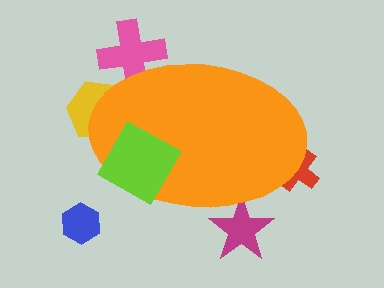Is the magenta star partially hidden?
Yes, the magenta star is partially hidden behind the orange ellipse.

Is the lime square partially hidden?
No, the lime square is fully visible.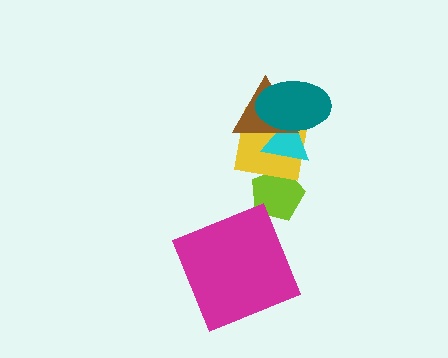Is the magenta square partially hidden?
No, no other shape covers it.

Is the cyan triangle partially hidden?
Yes, it is partially covered by another shape.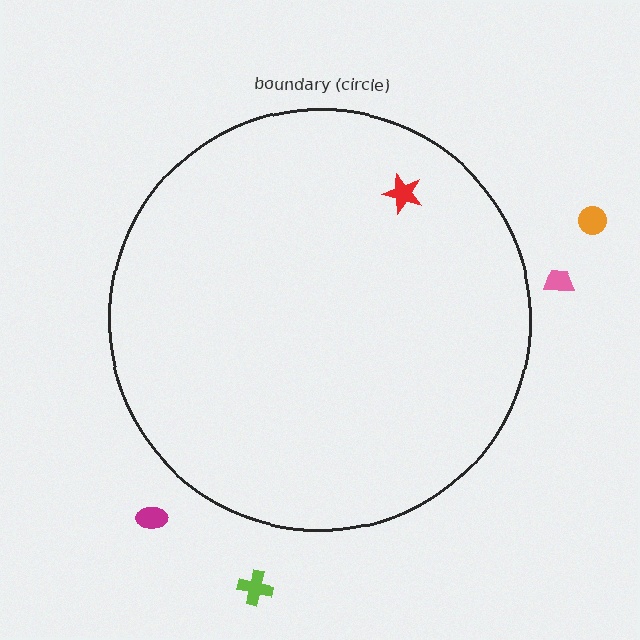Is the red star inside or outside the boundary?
Inside.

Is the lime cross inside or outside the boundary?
Outside.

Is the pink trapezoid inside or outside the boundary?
Outside.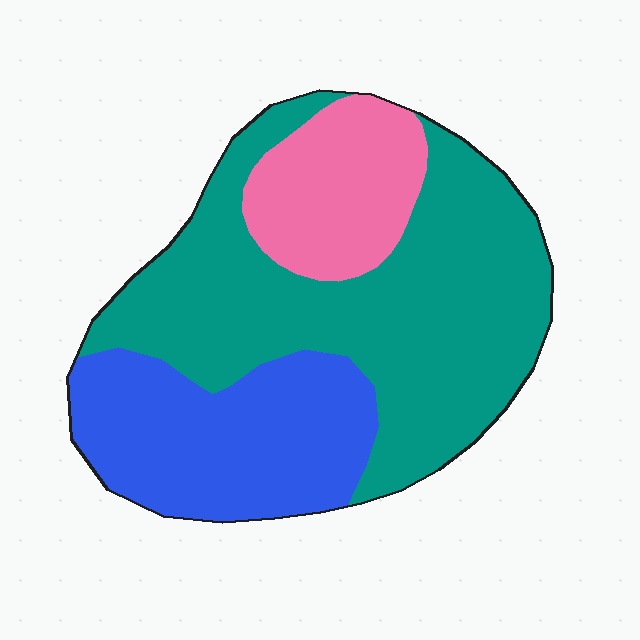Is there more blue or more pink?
Blue.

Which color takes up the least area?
Pink, at roughly 15%.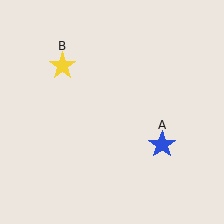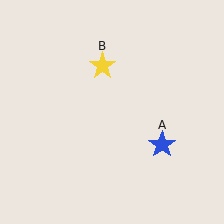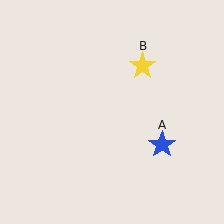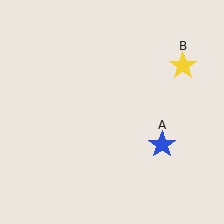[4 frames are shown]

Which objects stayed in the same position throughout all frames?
Blue star (object A) remained stationary.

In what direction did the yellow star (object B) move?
The yellow star (object B) moved right.